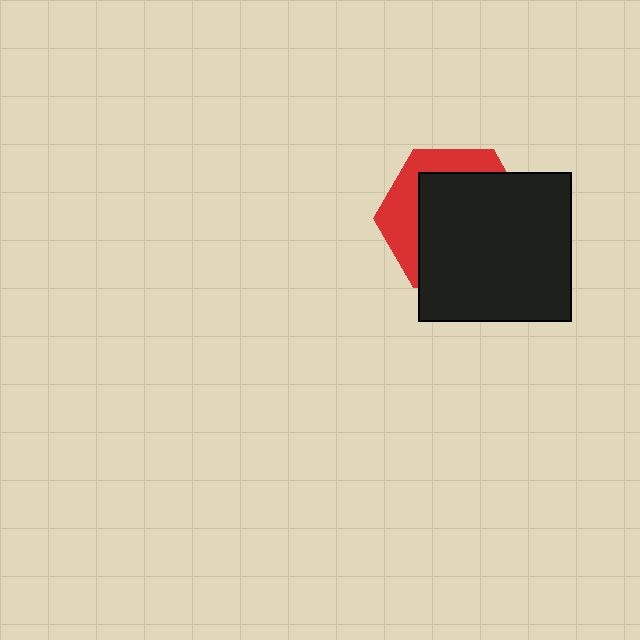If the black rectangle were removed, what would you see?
You would see the complete red hexagon.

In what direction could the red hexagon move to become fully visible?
The red hexagon could move toward the upper-left. That would shift it out from behind the black rectangle entirely.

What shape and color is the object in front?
The object in front is a black rectangle.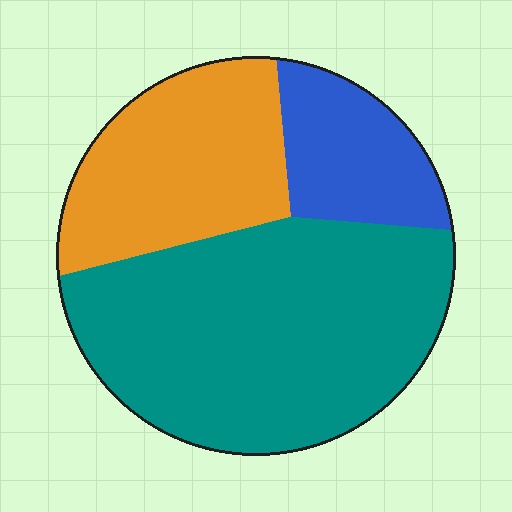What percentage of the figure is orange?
Orange covers around 30% of the figure.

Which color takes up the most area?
Teal, at roughly 55%.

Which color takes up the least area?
Blue, at roughly 15%.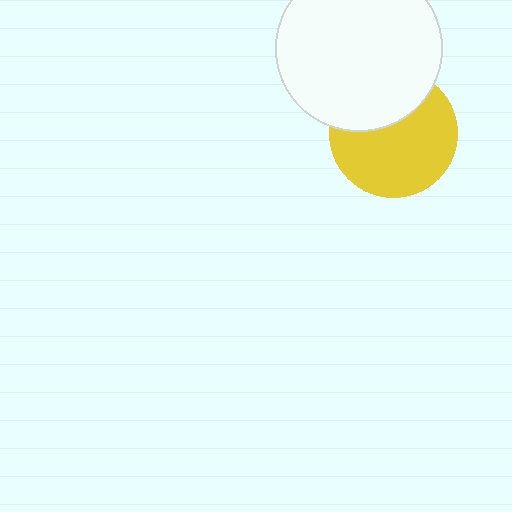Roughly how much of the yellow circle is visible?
Most of it is visible (roughly 66%).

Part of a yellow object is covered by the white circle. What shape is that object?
It is a circle.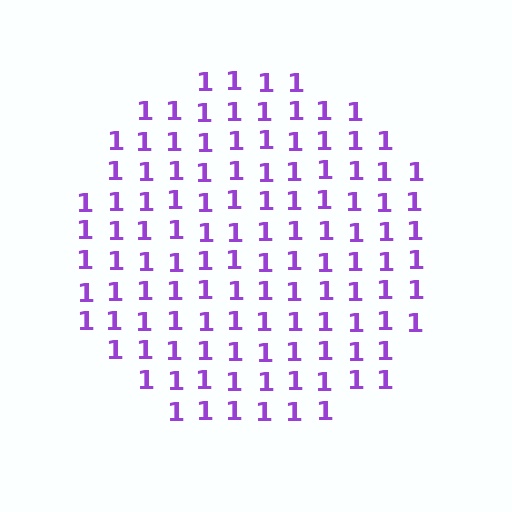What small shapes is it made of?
It is made of small digit 1's.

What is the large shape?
The large shape is a circle.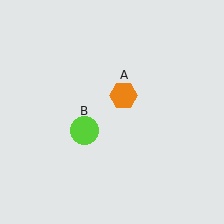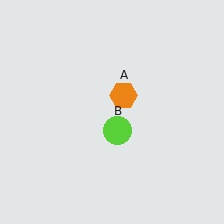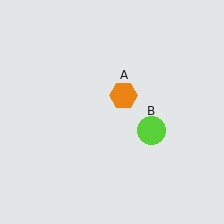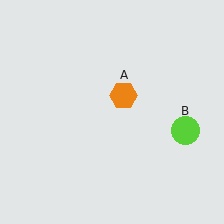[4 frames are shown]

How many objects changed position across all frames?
1 object changed position: lime circle (object B).